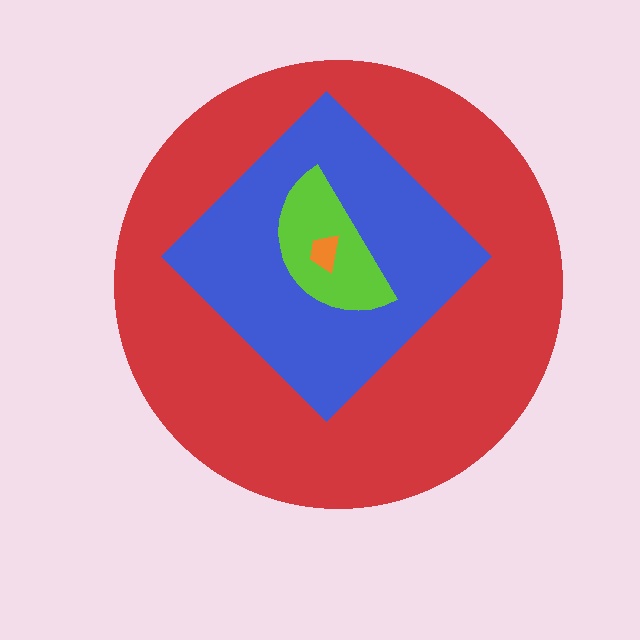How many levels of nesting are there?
4.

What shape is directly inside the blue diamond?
The lime semicircle.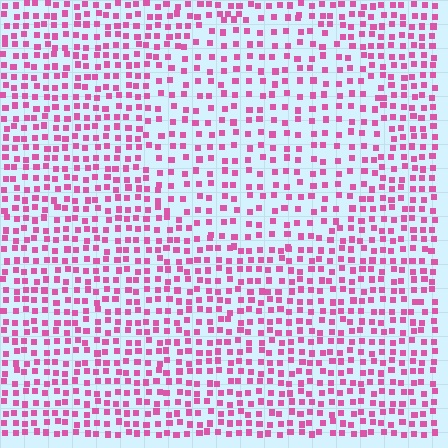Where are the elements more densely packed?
The elements are more densely packed outside the circle boundary.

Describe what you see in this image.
The image contains small pink elements arranged at two different densities. A circle-shaped region is visible where the elements are less densely packed than the surrounding area.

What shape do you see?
I see a circle.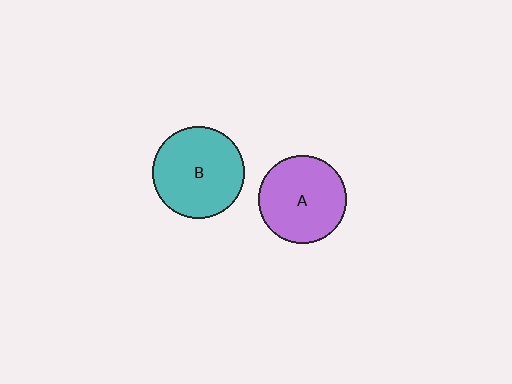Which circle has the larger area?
Circle B (teal).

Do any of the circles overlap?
No, none of the circles overlap.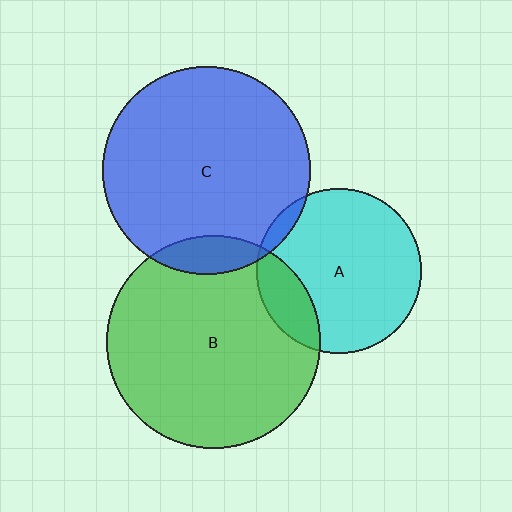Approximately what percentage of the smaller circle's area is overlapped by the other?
Approximately 20%.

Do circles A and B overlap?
Yes.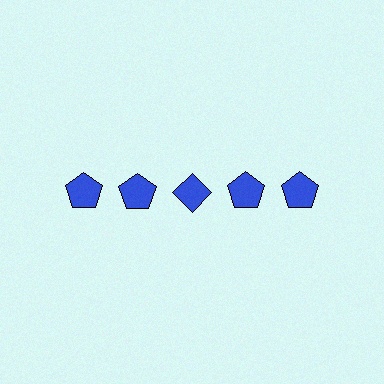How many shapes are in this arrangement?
There are 5 shapes arranged in a grid pattern.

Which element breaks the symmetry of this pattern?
The blue diamond in the top row, center column breaks the symmetry. All other shapes are blue pentagons.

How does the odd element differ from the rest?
It has a different shape: diamond instead of pentagon.